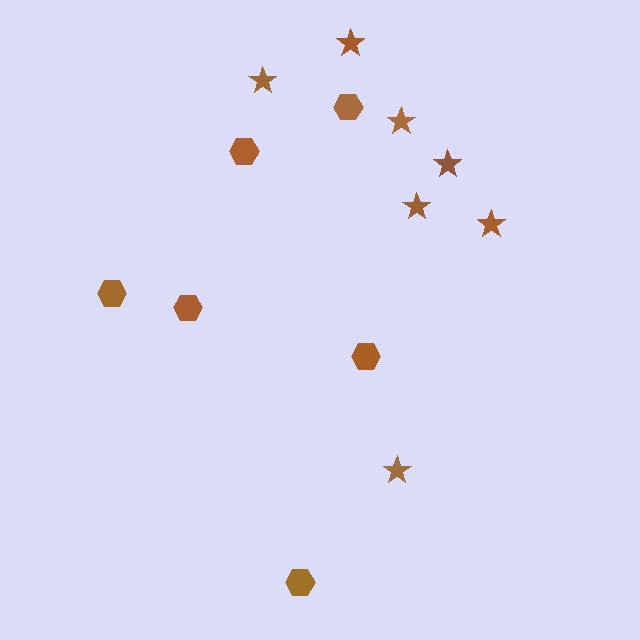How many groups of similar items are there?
There are 2 groups: one group of stars (7) and one group of hexagons (6).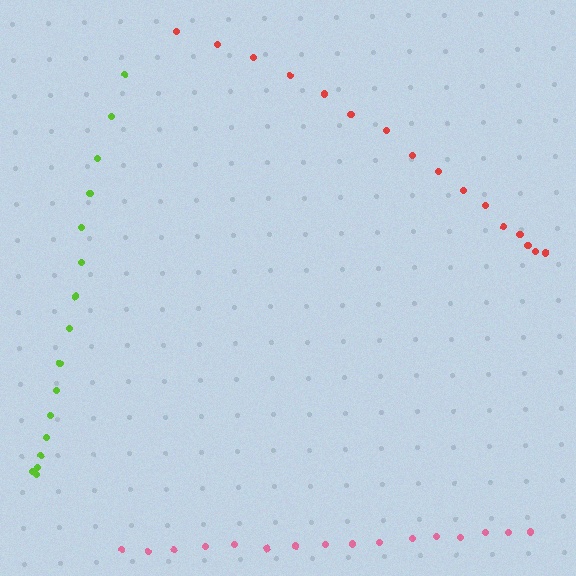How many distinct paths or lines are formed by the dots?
There are 3 distinct paths.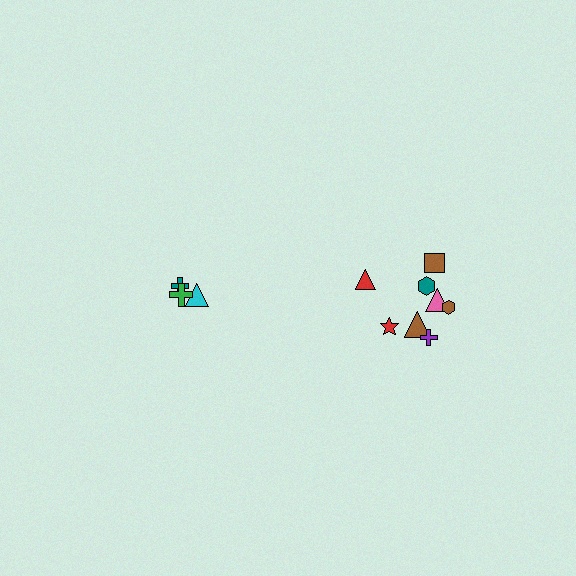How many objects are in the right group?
There are 8 objects.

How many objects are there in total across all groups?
There are 11 objects.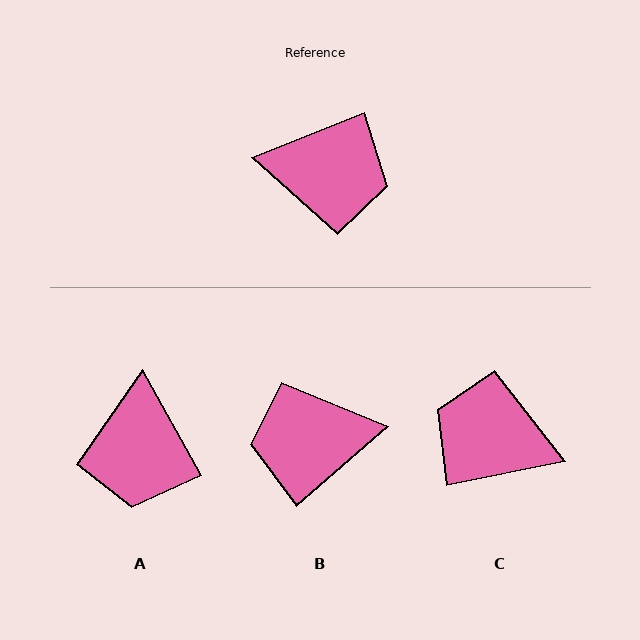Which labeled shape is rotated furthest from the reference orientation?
C, about 170 degrees away.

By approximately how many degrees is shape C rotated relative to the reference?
Approximately 170 degrees counter-clockwise.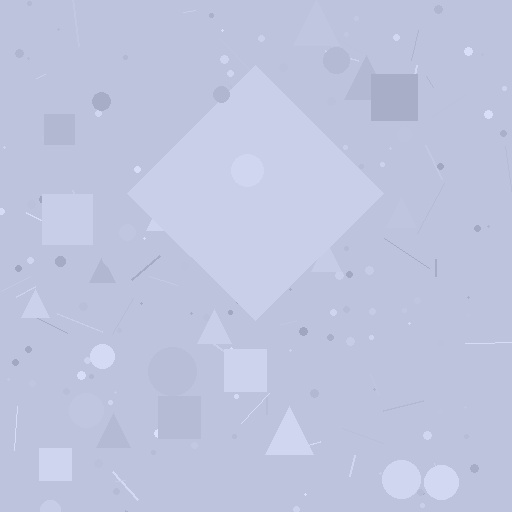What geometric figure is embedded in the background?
A diamond is embedded in the background.